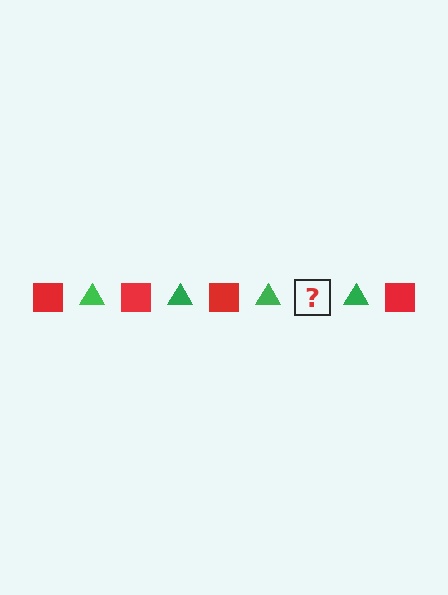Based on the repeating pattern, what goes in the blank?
The blank should be a red square.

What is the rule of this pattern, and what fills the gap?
The rule is that the pattern alternates between red square and green triangle. The gap should be filled with a red square.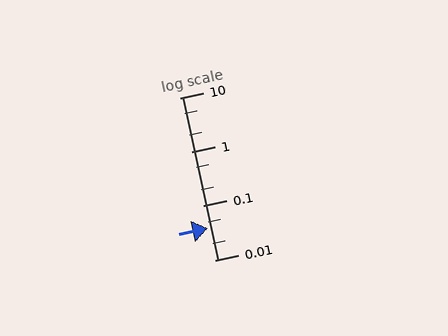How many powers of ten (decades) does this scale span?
The scale spans 3 decades, from 0.01 to 10.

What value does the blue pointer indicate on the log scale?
The pointer indicates approximately 0.038.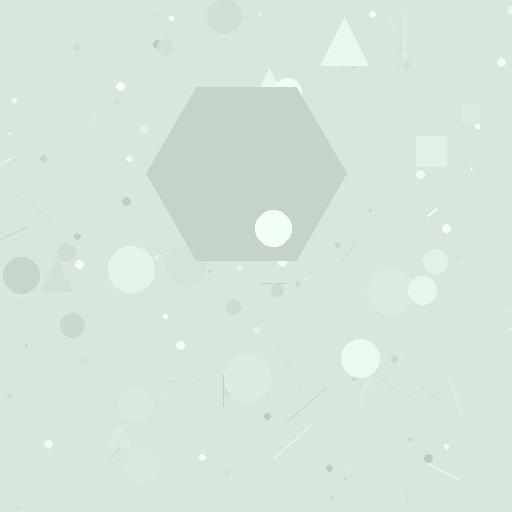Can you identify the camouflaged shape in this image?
The camouflaged shape is a hexagon.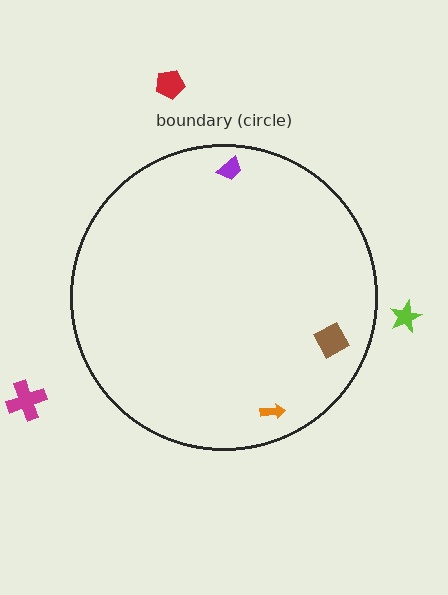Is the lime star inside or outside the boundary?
Outside.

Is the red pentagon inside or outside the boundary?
Outside.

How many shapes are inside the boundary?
3 inside, 3 outside.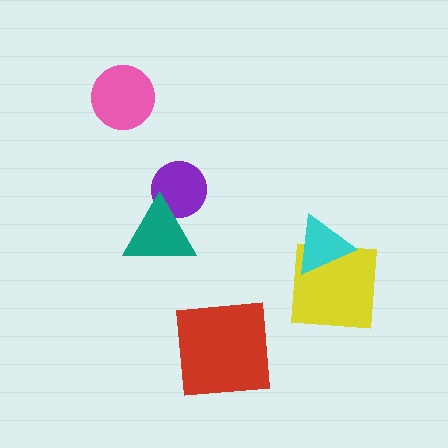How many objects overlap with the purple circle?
1 object overlaps with the purple circle.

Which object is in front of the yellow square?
The cyan triangle is in front of the yellow square.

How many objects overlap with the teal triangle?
1 object overlaps with the teal triangle.